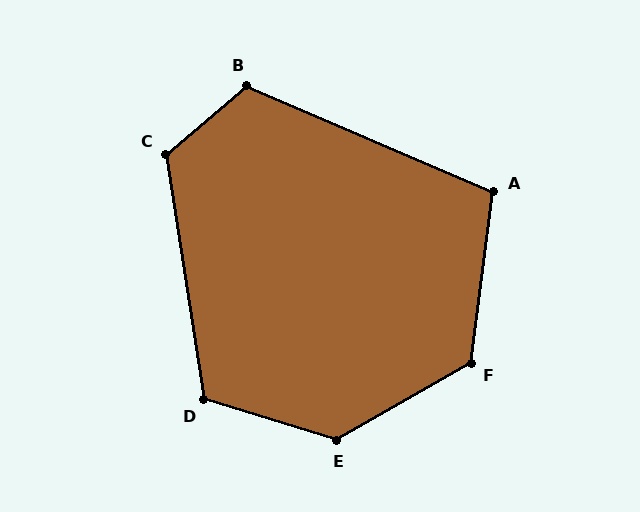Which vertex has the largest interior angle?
E, at approximately 133 degrees.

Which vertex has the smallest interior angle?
A, at approximately 106 degrees.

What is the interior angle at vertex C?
Approximately 121 degrees (obtuse).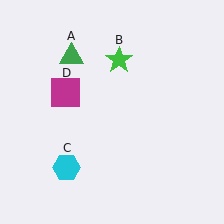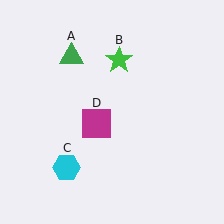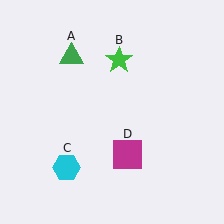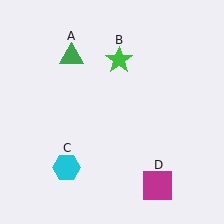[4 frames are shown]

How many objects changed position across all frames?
1 object changed position: magenta square (object D).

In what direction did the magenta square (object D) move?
The magenta square (object D) moved down and to the right.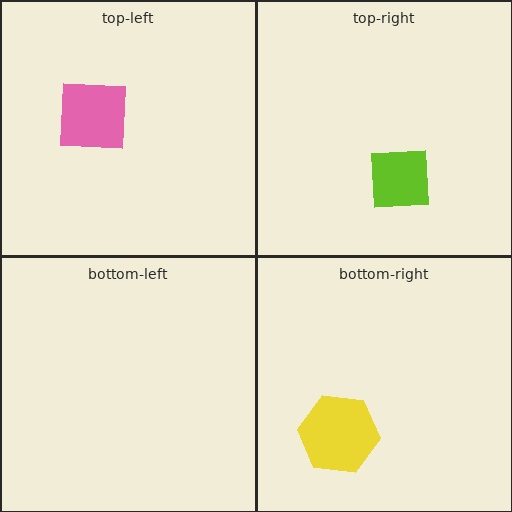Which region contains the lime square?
The top-right region.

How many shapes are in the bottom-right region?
1.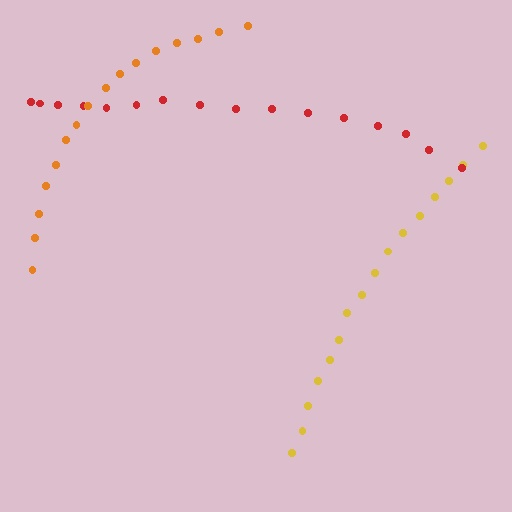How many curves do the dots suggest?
There are 3 distinct paths.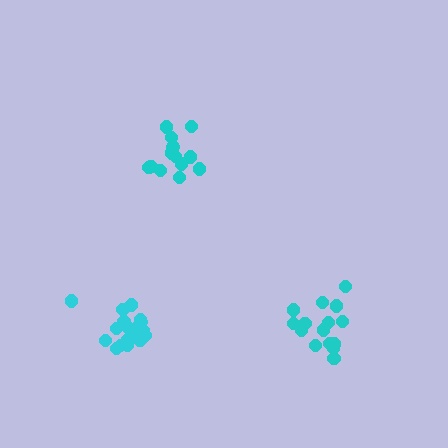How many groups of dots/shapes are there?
There are 3 groups.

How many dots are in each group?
Group 1: 16 dots, Group 2: 19 dots, Group 3: 13 dots (48 total).